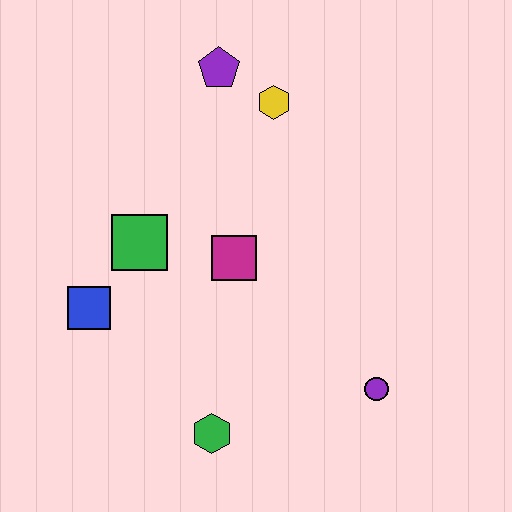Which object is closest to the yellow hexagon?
The purple pentagon is closest to the yellow hexagon.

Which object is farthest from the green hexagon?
The purple pentagon is farthest from the green hexagon.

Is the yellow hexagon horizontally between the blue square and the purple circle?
Yes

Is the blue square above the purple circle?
Yes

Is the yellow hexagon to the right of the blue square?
Yes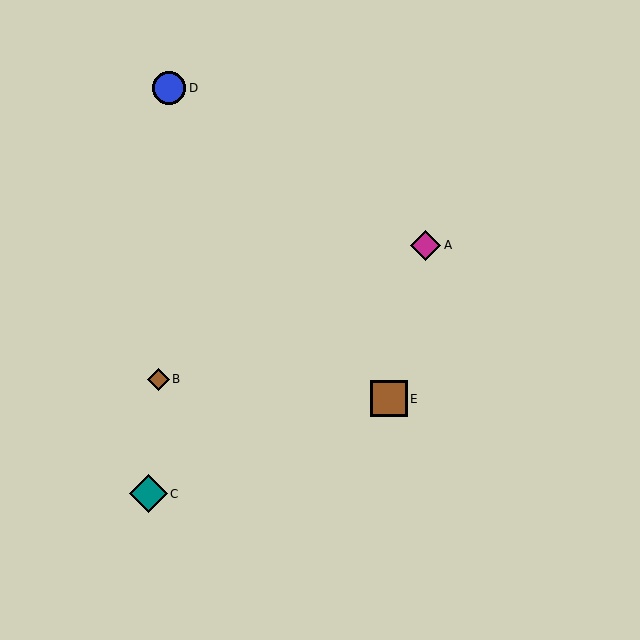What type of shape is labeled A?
Shape A is a magenta diamond.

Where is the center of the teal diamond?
The center of the teal diamond is at (149, 494).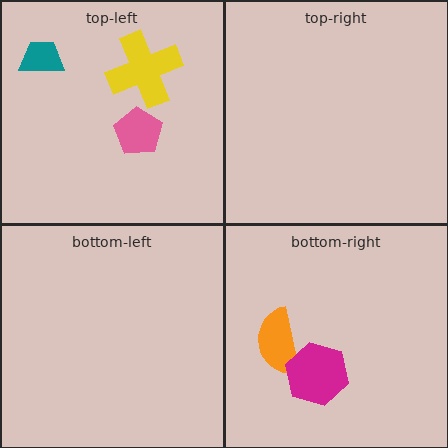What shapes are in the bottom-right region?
The orange semicircle, the magenta hexagon.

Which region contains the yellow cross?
The top-left region.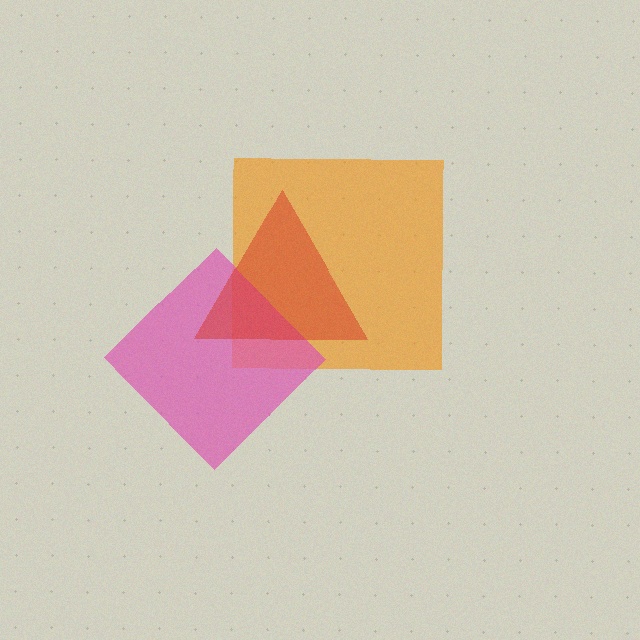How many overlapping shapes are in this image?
There are 3 overlapping shapes in the image.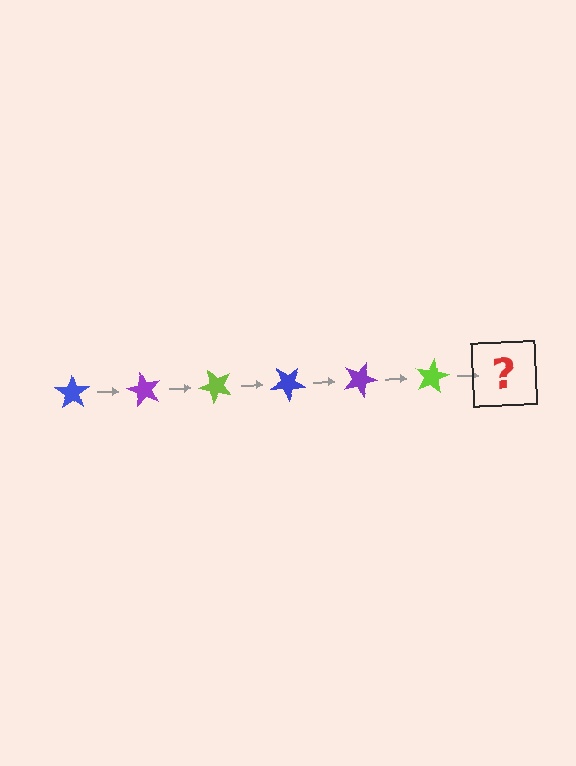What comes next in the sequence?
The next element should be a blue star, rotated 360 degrees from the start.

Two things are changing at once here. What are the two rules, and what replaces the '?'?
The two rules are that it rotates 60 degrees each step and the color cycles through blue, purple, and lime. The '?' should be a blue star, rotated 360 degrees from the start.